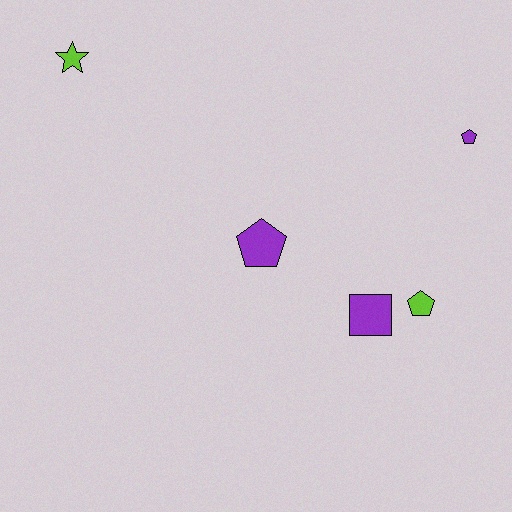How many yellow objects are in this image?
There are no yellow objects.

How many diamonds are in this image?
There are no diamonds.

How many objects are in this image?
There are 5 objects.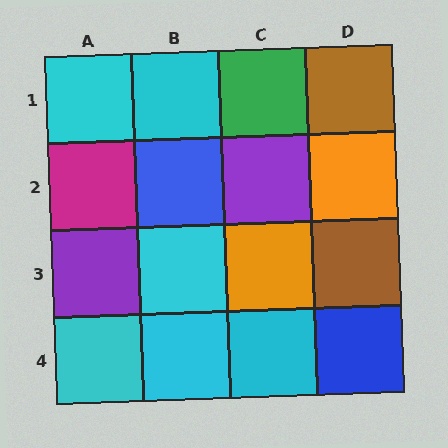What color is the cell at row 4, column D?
Blue.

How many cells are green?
1 cell is green.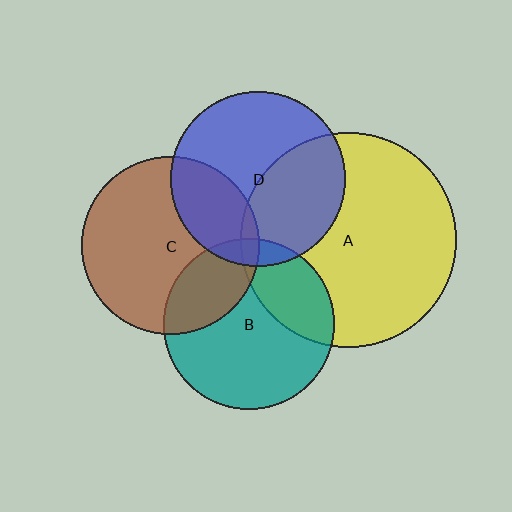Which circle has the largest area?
Circle A (yellow).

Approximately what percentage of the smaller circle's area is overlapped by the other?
Approximately 40%.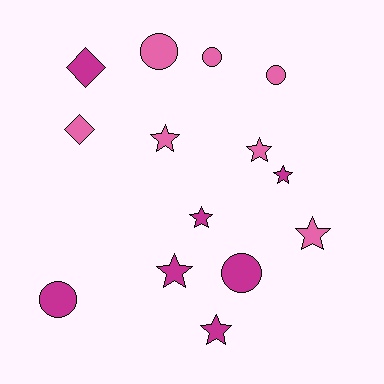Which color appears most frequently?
Pink, with 7 objects.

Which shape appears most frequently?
Star, with 7 objects.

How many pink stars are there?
There are 3 pink stars.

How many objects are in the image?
There are 14 objects.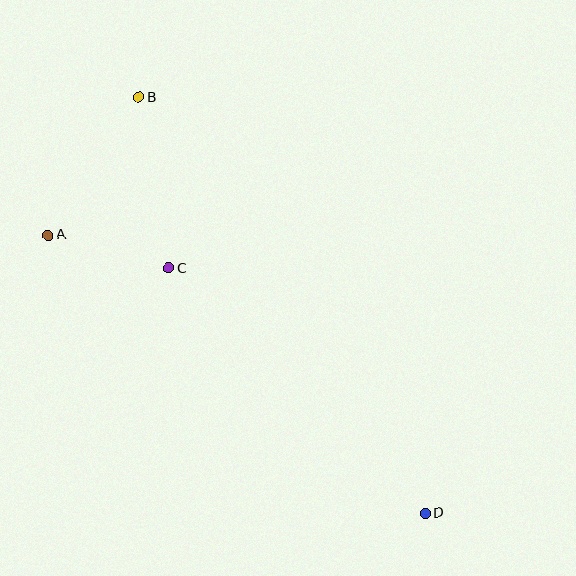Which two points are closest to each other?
Points A and C are closest to each other.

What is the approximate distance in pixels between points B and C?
The distance between B and C is approximately 174 pixels.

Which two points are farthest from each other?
Points B and D are farthest from each other.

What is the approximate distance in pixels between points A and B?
The distance between A and B is approximately 165 pixels.